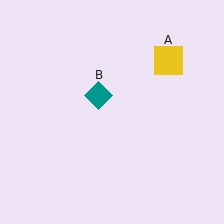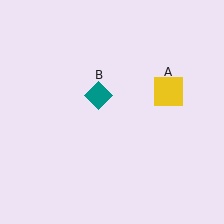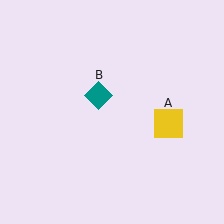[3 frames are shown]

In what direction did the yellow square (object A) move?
The yellow square (object A) moved down.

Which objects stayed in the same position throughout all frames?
Teal diamond (object B) remained stationary.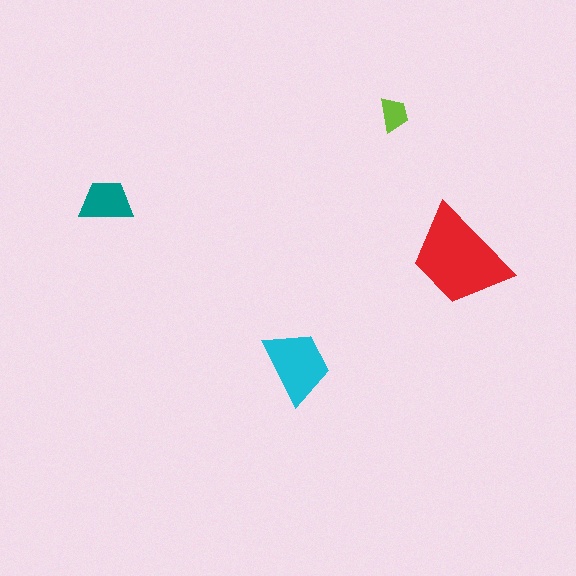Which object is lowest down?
The cyan trapezoid is bottommost.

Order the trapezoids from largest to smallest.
the red one, the cyan one, the teal one, the lime one.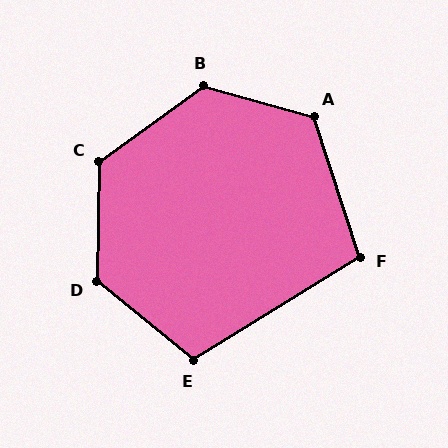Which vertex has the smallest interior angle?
F, at approximately 104 degrees.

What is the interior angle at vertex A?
Approximately 124 degrees (obtuse).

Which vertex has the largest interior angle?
B, at approximately 128 degrees.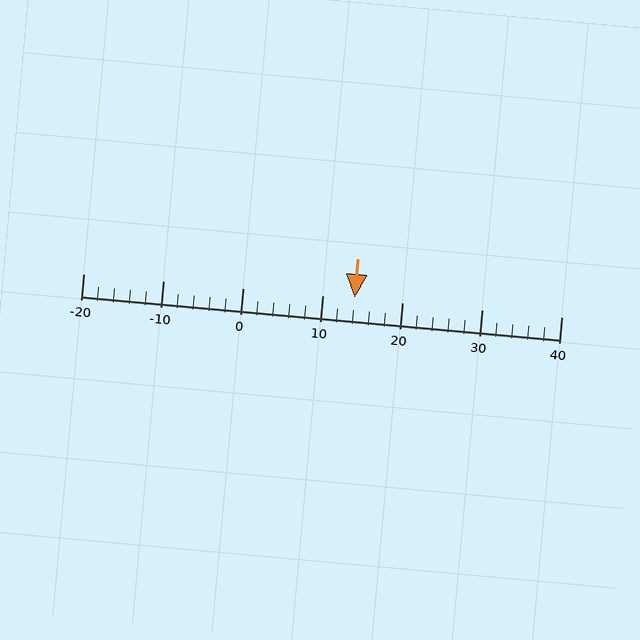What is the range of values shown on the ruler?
The ruler shows values from -20 to 40.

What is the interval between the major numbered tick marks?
The major tick marks are spaced 10 units apart.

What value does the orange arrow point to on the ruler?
The orange arrow points to approximately 14.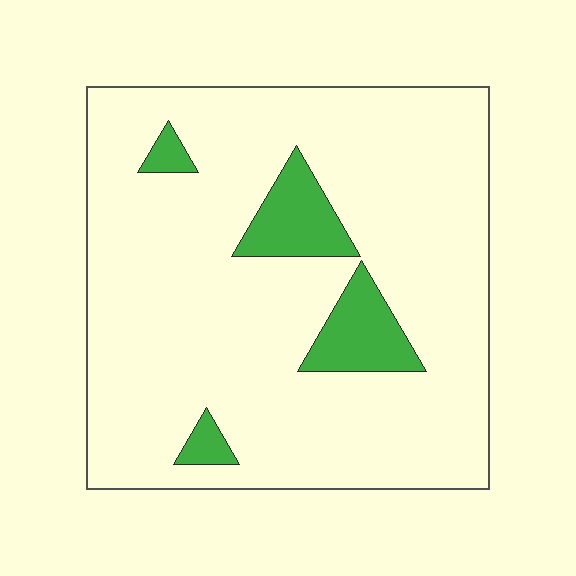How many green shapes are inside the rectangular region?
4.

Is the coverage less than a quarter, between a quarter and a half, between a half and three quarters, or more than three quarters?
Less than a quarter.